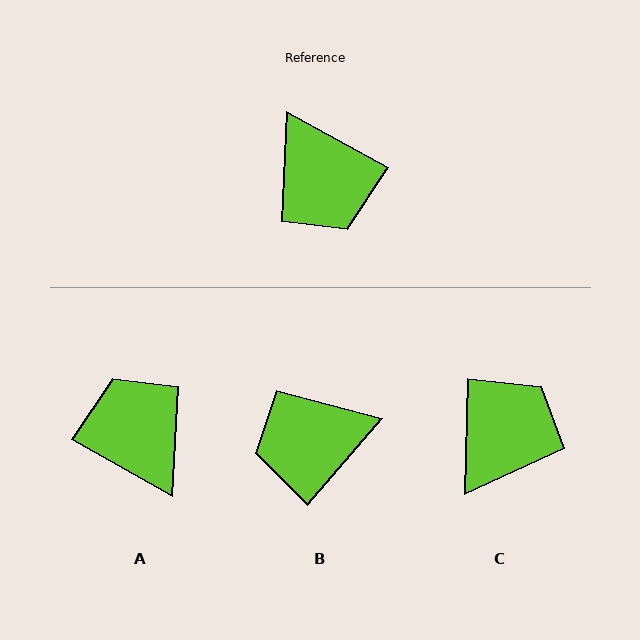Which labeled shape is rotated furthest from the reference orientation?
A, about 180 degrees away.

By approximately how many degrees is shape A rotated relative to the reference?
Approximately 180 degrees counter-clockwise.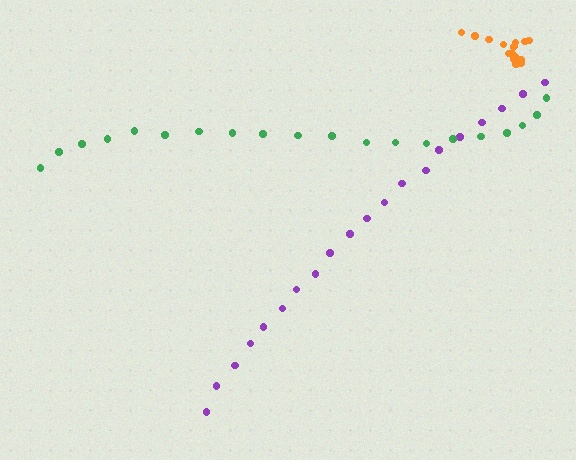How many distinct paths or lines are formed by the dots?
There are 3 distinct paths.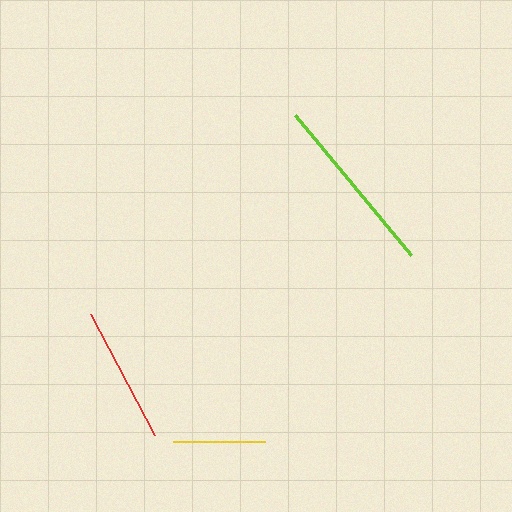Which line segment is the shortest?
The yellow line is the shortest at approximately 92 pixels.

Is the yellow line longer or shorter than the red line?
The red line is longer than the yellow line.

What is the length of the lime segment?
The lime segment is approximately 182 pixels long.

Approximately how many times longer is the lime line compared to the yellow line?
The lime line is approximately 2.0 times the length of the yellow line.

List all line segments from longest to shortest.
From longest to shortest: lime, red, yellow.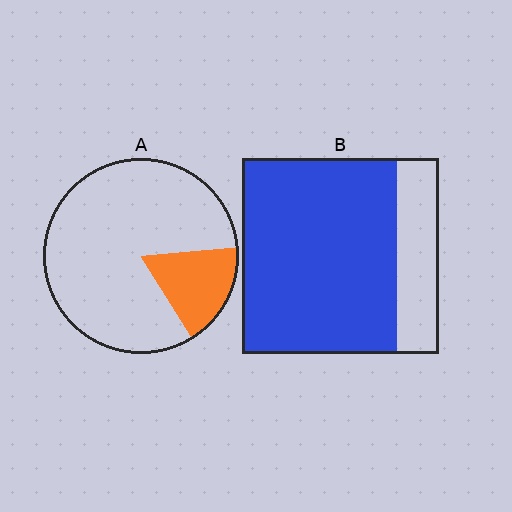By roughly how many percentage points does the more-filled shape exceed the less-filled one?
By roughly 60 percentage points (B over A).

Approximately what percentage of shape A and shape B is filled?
A is approximately 20% and B is approximately 80%.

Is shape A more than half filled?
No.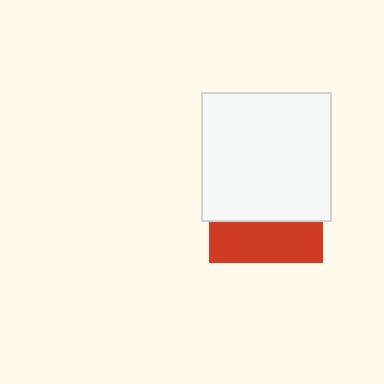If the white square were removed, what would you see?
You would see the complete red square.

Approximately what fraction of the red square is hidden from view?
Roughly 63% of the red square is hidden behind the white square.